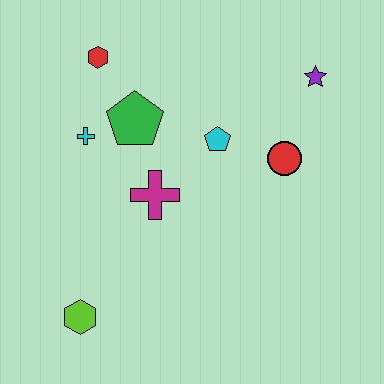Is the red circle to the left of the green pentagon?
No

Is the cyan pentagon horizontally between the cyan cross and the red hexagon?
No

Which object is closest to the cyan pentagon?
The red circle is closest to the cyan pentagon.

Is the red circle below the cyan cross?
Yes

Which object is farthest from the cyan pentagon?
The lime hexagon is farthest from the cyan pentagon.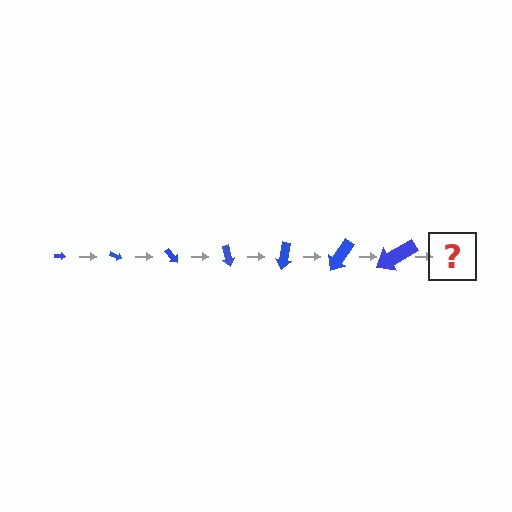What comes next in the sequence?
The next element should be an arrow, larger than the previous one and rotated 175 degrees from the start.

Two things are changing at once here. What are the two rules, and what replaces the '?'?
The two rules are that the arrow grows larger each step and it rotates 25 degrees each step. The '?' should be an arrow, larger than the previous one and rotated 175 degrees from the start.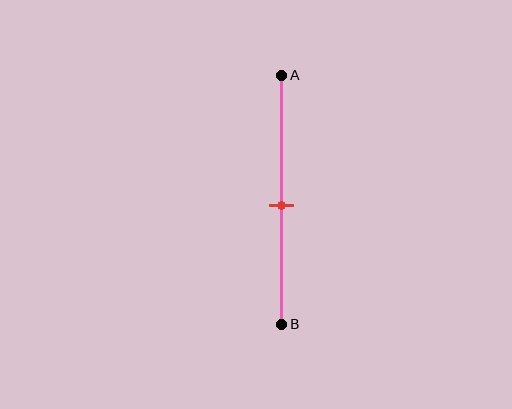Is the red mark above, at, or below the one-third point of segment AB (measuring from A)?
The red mark is below the one-third point of segment AB.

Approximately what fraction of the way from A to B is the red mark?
The red mark is approximately 50% of the way from A to B.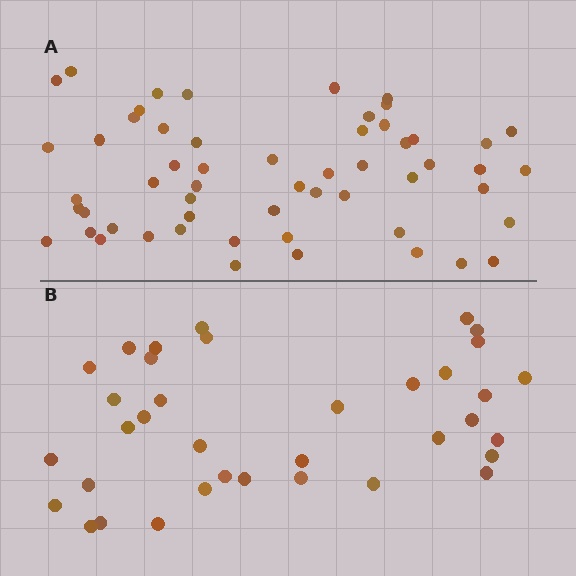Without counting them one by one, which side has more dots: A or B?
Region A (the top region) has more dots.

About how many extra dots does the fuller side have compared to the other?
Region A has approximately 20 more dots than region B.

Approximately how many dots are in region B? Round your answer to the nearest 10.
About 40 dots. (The exact count is 36, which rounds to 40.)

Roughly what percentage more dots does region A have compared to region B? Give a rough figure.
About 55% more.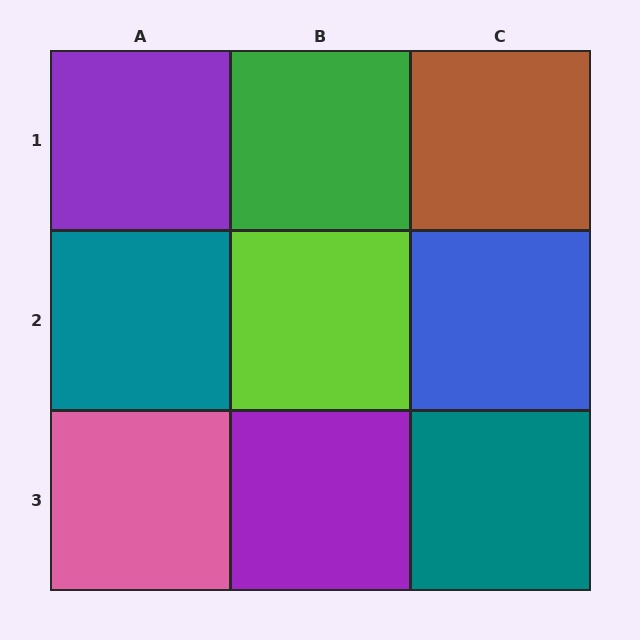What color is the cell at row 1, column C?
Brown.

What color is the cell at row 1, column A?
Purple.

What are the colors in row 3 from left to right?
Pink, purple, teal.